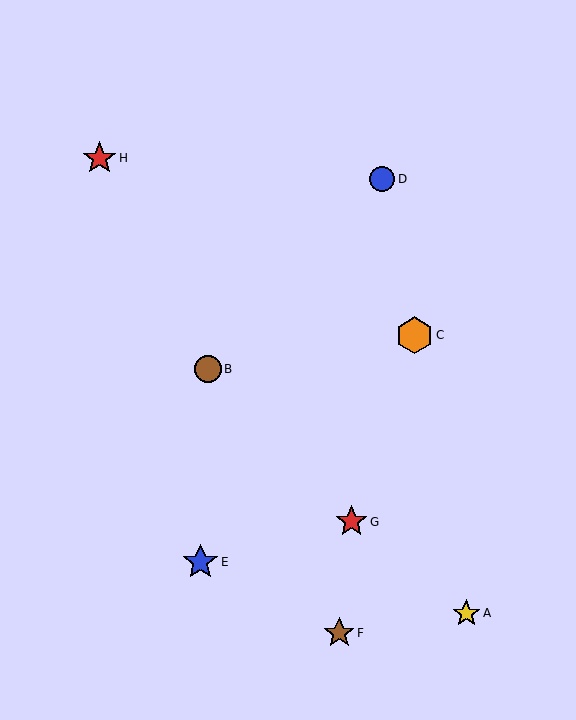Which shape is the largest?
The orange hexagon (labeled C) is the largest.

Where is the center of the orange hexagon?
The center of the orange hexagon is at (415, 335).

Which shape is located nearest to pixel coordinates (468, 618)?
The yellow star (labeled A) at (466, 613) is nearest to that location.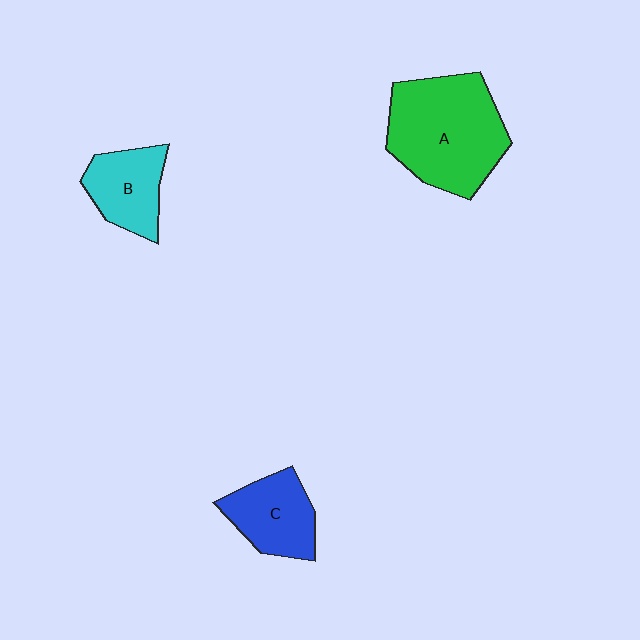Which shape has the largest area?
Shape A (green).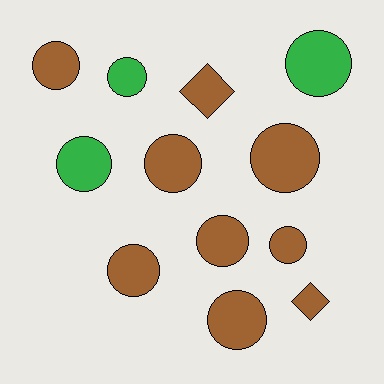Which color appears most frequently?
Brown, with 9 objects.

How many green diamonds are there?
There are no green diamonds.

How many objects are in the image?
There are 12 objects.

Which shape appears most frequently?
Circle, with 10 objects.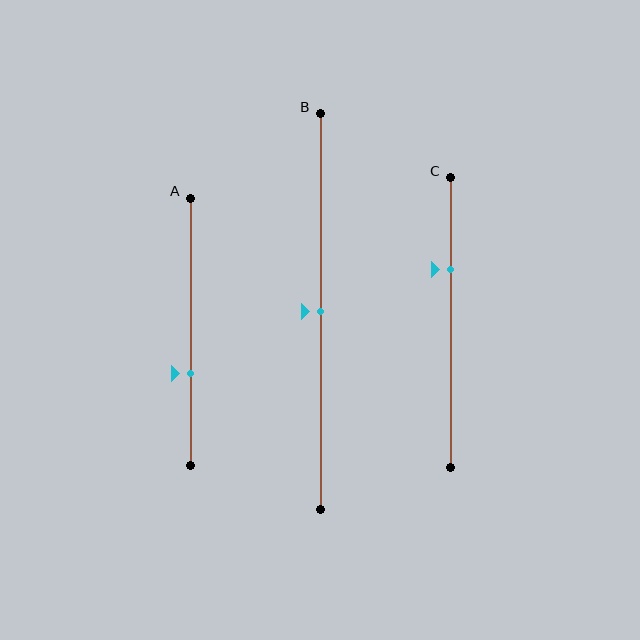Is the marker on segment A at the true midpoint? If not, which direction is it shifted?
No, the marker on segment A is shifted downward by about 16% of the segment length.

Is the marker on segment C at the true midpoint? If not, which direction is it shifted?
No, the marker on segment C is shifted upward by about 19% of the segment length.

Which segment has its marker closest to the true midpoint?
Segment B has its marker closest to the true midpoint.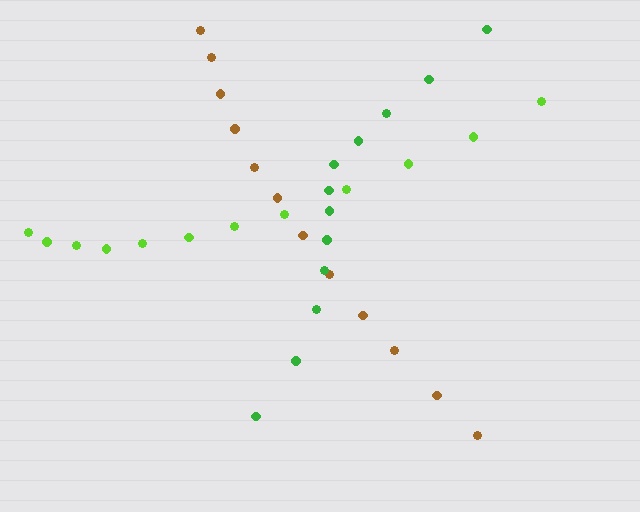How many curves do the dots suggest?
There are 3 distinct paths.